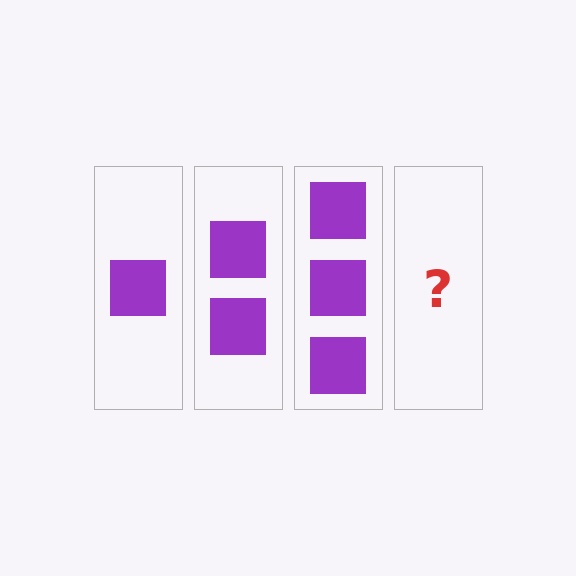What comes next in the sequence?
The next element should be 4 squares.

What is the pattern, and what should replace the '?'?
The pattern is that each step adds one more square. The '?' should be 4 squares.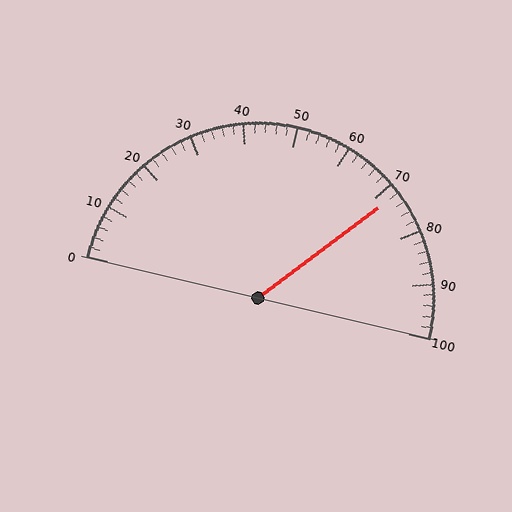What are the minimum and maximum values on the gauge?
The gauge ranges from 0 to 100.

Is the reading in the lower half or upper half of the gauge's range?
The reading is in the upper half of the range (0 to 100).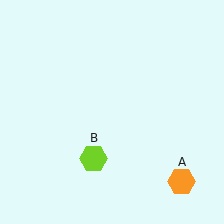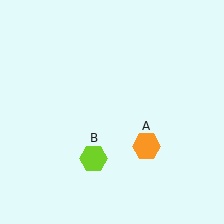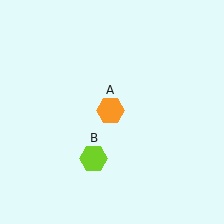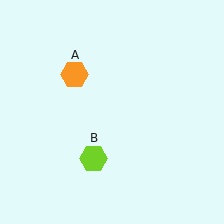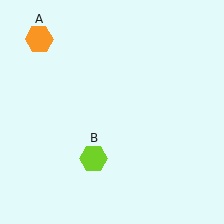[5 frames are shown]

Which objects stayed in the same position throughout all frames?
Lime hexagon (object B) remained stationary.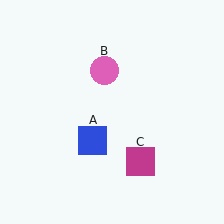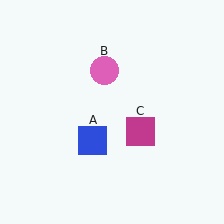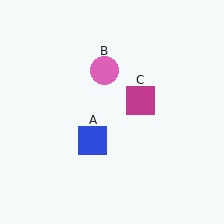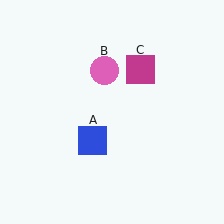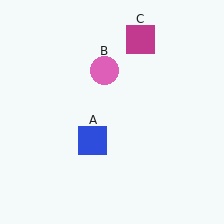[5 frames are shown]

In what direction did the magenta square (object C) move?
The magenta square (object C) moved up.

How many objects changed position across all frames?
1 object changed position: magenta square (object C).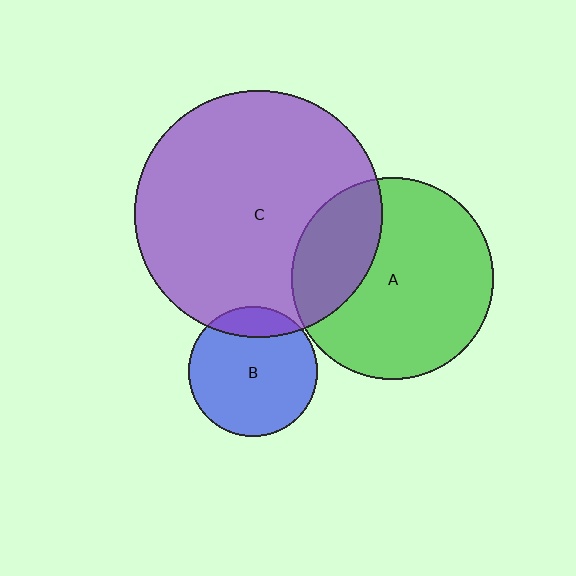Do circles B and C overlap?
Yes.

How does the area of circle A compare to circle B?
Approximately 2.4 times.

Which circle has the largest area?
Circle C (purple).